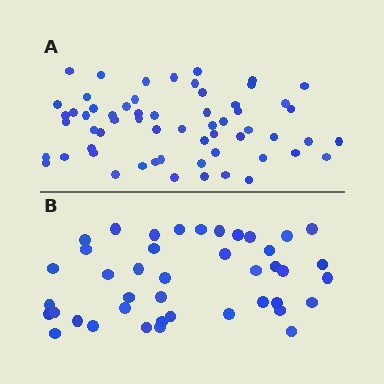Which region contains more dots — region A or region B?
Region A (the top region) has more dots.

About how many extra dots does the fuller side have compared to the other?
Region A has approximately 20 more dots than region B.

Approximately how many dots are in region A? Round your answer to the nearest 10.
About 60 dots.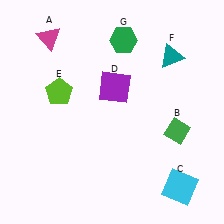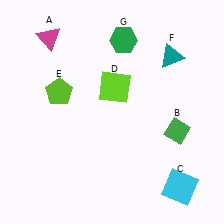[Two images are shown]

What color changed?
The square (D) changed from purple in Image 1 to lime in Image 2.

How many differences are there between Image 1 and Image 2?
There is 1 difference between the two images.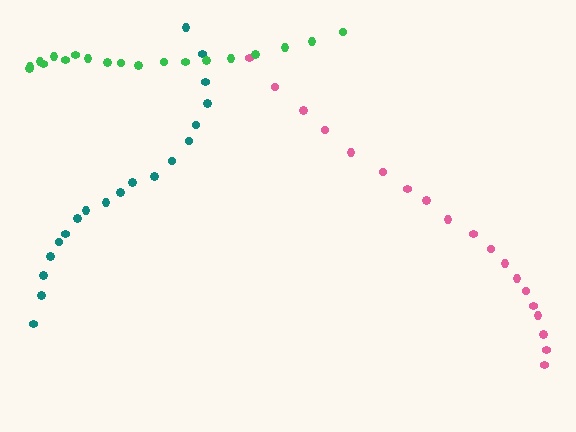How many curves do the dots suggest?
There are 3 distinct paths.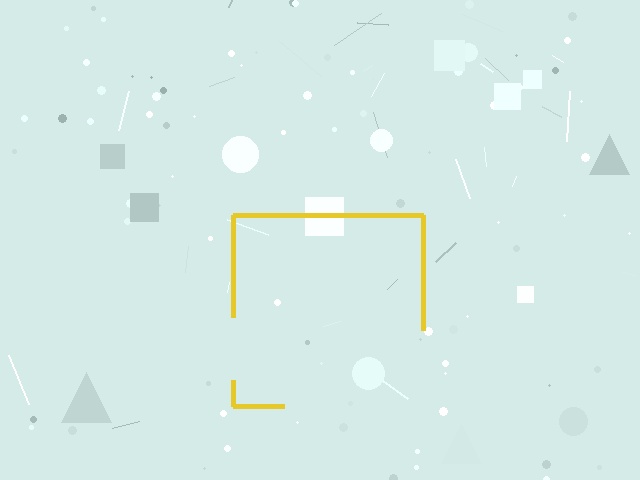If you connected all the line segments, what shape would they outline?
They would outline a square.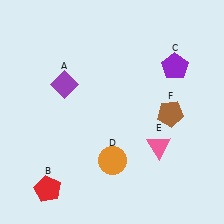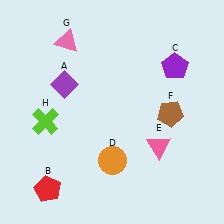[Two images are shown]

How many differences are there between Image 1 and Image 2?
There are 2 differences between the two images.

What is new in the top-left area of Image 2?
A pink triangle (G) was added in the top-left area of Image 2.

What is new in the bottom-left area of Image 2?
A lime cross (H) was added in the bottom-left area of Image 2.